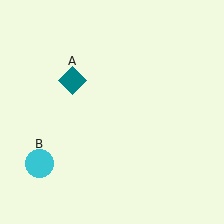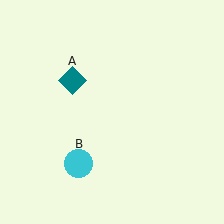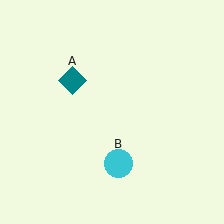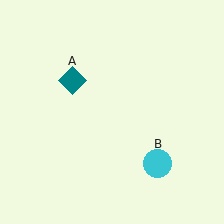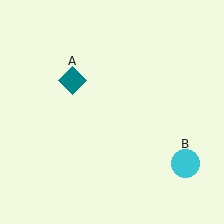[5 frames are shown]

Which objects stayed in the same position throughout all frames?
Teal diamond (object A) remained stationary.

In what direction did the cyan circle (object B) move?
The cyan circle (object B) moved right.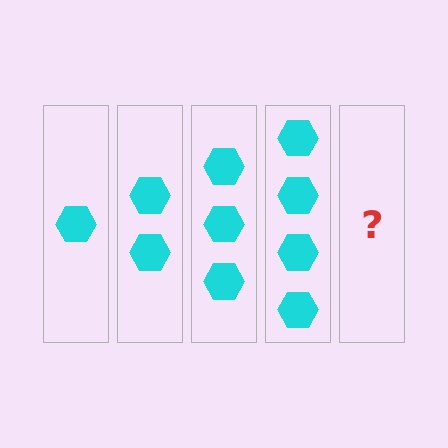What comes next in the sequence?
The next element should be 5 hexagons.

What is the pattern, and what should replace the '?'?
The pattern is that each step adds one more hexagon. The '?' should be 5 hexagons.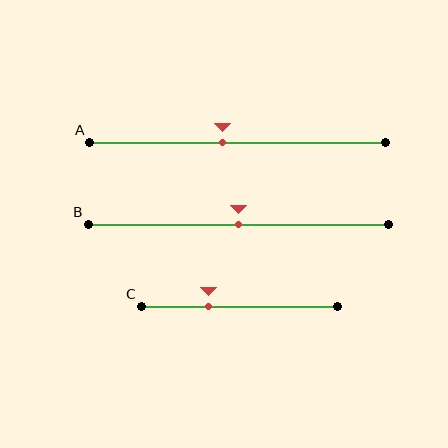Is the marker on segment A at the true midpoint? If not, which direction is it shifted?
No, the marker on segment A is shifted to the left by about 5% of the segment length.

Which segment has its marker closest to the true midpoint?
Segment B has its marker closest to the true midpoint.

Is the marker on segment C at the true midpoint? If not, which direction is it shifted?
No, the marker on segment C is shifted to the left by about 16% of the segment length.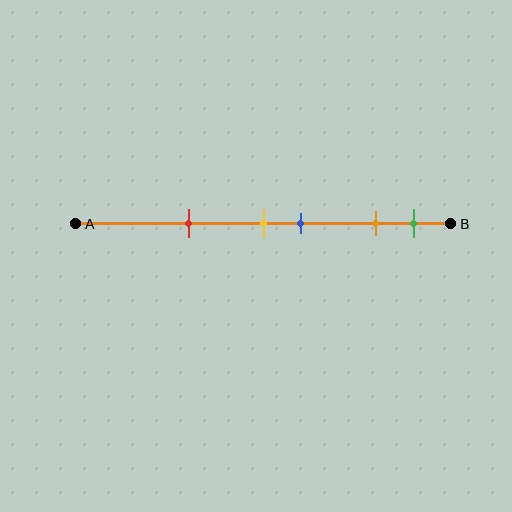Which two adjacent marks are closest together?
The yellow and blue marks are the closest adjacent pair.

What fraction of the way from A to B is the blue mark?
The blue mark is approximately 60% (0.6) of the way from A to B.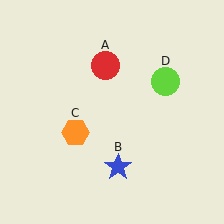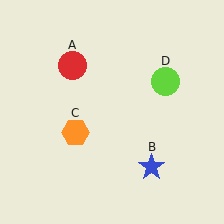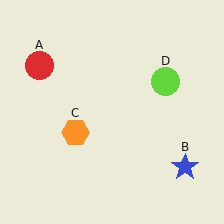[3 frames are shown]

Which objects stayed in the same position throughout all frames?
Orange hexagon (object C) and lime circle (object D) remained stationary.